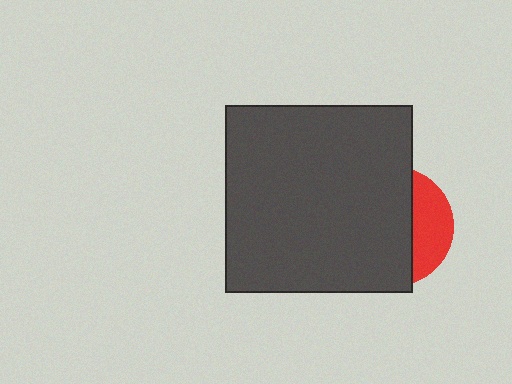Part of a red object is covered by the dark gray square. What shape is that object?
It is a circle.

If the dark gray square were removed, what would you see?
You would see the complete red circle.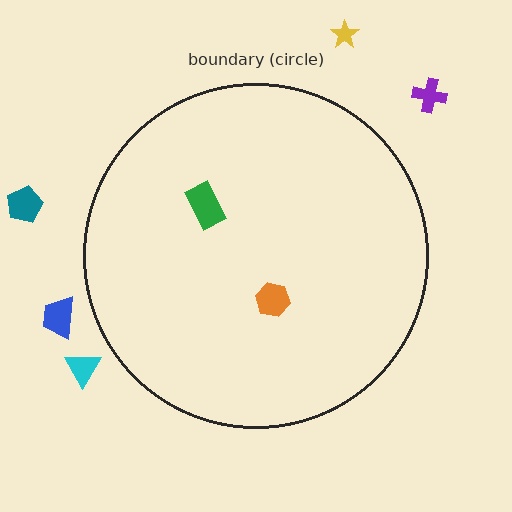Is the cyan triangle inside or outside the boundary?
Outside.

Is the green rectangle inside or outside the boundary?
Inside.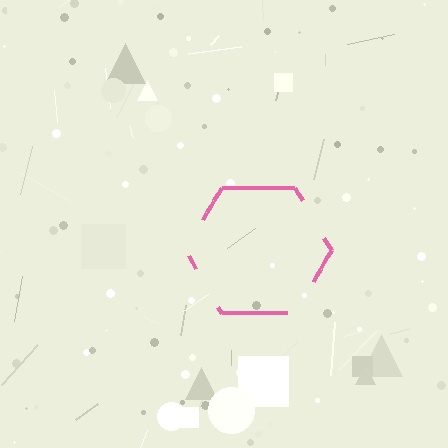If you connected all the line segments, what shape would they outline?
They would outline a hexagon.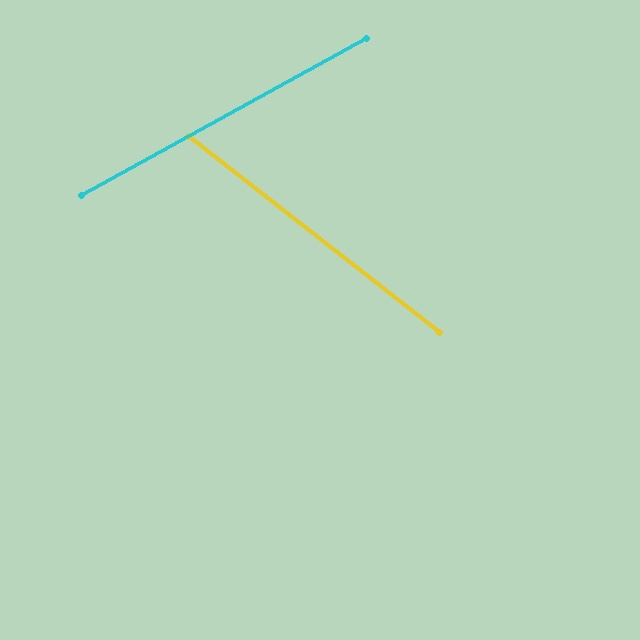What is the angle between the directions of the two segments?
Approximately 67 degrees.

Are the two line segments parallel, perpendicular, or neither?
Neither parallel nor perpendicular — they differ by about 67°.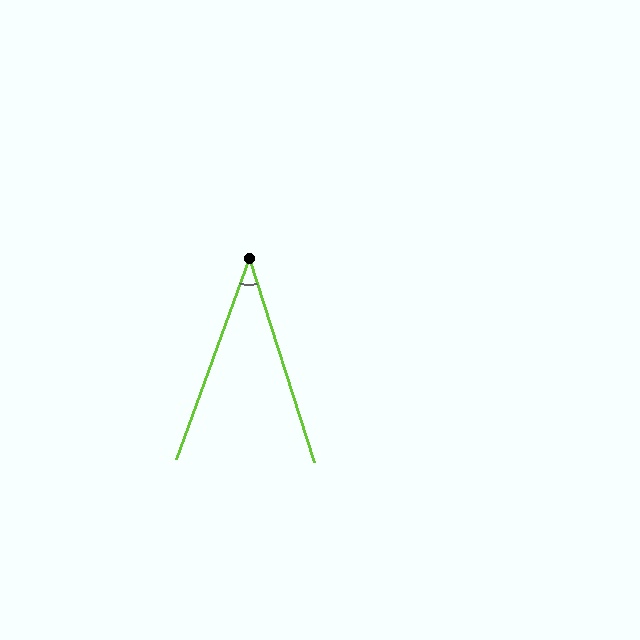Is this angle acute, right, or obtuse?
It is acute.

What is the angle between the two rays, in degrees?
Approximately 38 degrees.